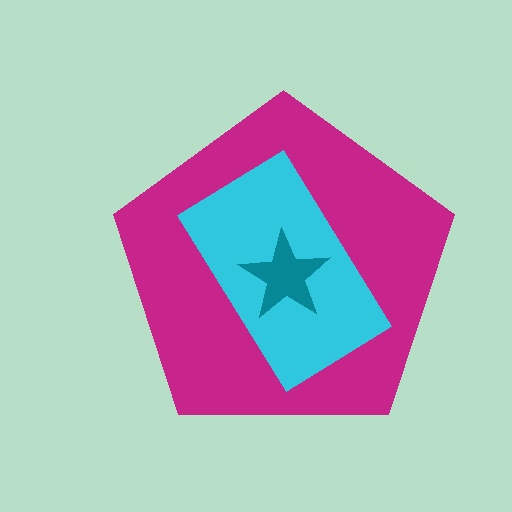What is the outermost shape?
The magenta pentagon.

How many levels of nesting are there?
3.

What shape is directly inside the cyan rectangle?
The teal star.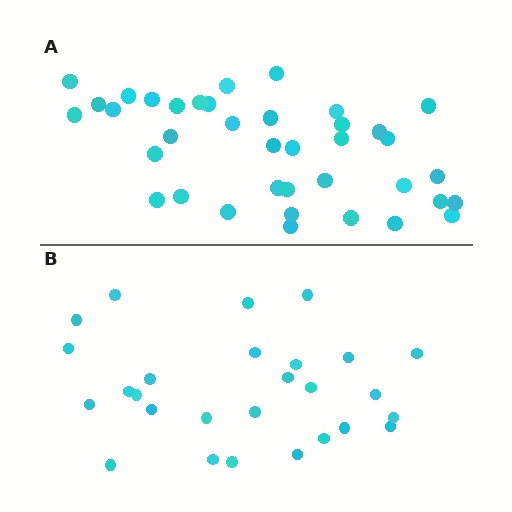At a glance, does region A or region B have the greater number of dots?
Region A (the top region) has more dots.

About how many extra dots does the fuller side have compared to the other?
Region A has roughly 12 or so more dots than region B.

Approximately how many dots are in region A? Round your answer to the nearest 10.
About 40 dots. (The exact count is 38, which rounds to 40.)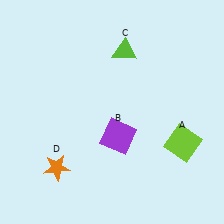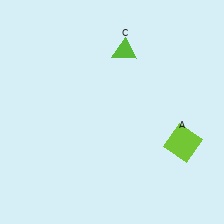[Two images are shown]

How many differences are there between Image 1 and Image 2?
There are 2 differences between the two images.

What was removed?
The orange star (D), the purple square (B) were removed in Image 2.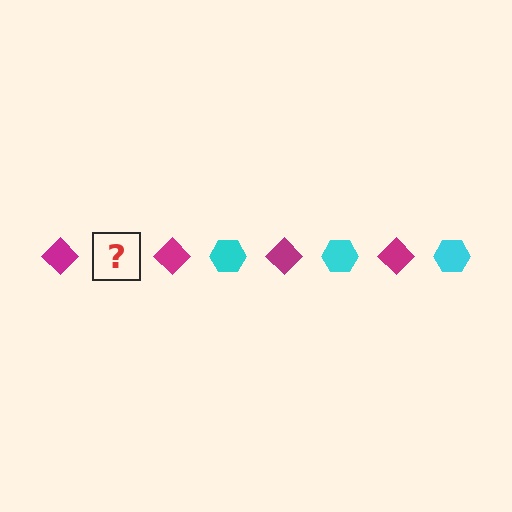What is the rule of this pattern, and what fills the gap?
The rule is that the pattern alternates between magenta diamond and cyan hexagon. The gap should be filled with a cyan hexagon.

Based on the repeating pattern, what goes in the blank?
The blank should be a cyan hexagon.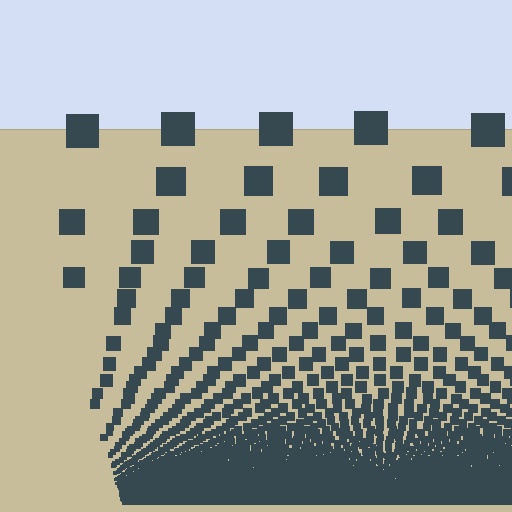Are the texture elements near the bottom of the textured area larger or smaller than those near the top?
Smaller. The gradient is inverted — elements near the bottom are smaller and denser.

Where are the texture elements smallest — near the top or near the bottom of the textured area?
Near the bottom.